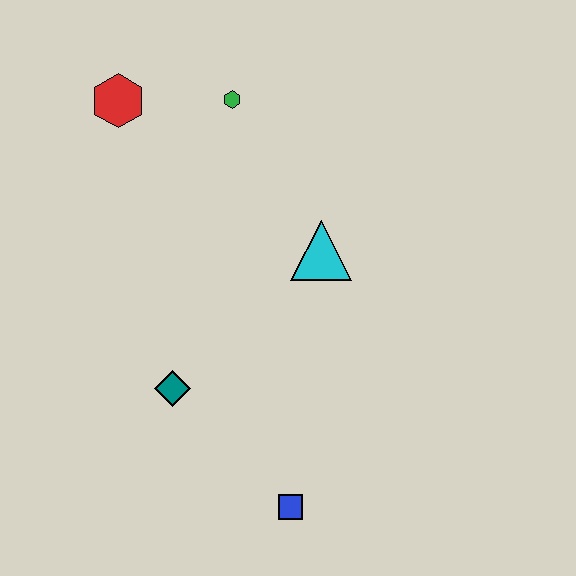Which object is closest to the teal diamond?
The blue square is closest to the teal diamond.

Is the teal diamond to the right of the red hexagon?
Yes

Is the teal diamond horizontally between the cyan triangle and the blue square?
No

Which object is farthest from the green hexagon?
The blue square is farthest from the green hexagon.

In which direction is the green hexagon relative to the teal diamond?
The green hexagon is above the teal diamond.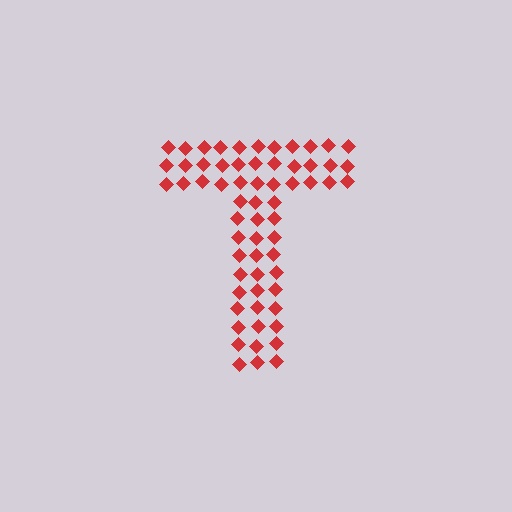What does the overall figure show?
The overall figure shows the letter T.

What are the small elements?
The small elements are diamonds.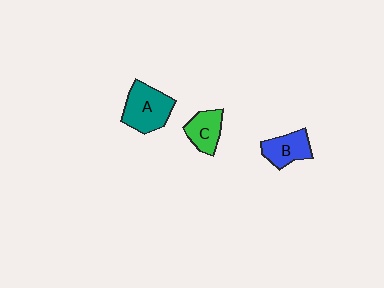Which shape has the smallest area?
Shape C (green).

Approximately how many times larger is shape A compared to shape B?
Approximately 1.4 times.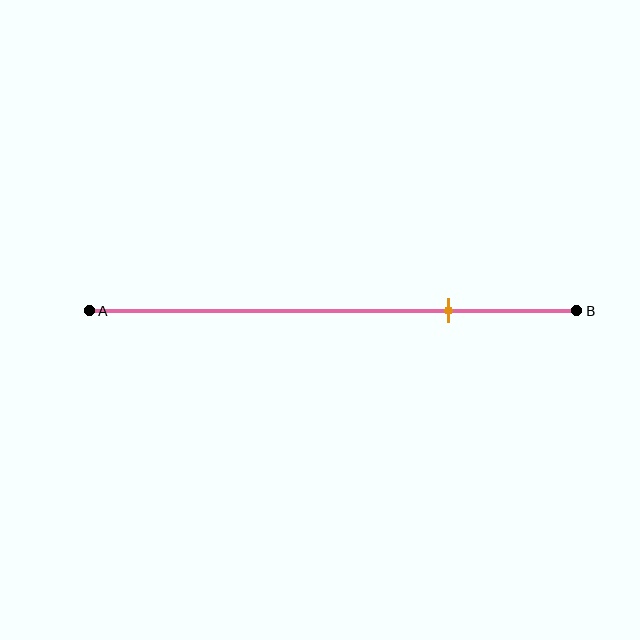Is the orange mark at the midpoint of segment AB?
No, the mark is at about 75% from A, not at the 50% midpoint.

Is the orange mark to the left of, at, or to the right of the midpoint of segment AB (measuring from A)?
The orange mark is to the right of the midpoint of segment AB.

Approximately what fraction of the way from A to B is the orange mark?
The orange mark is approximately 75% of the way from A to B.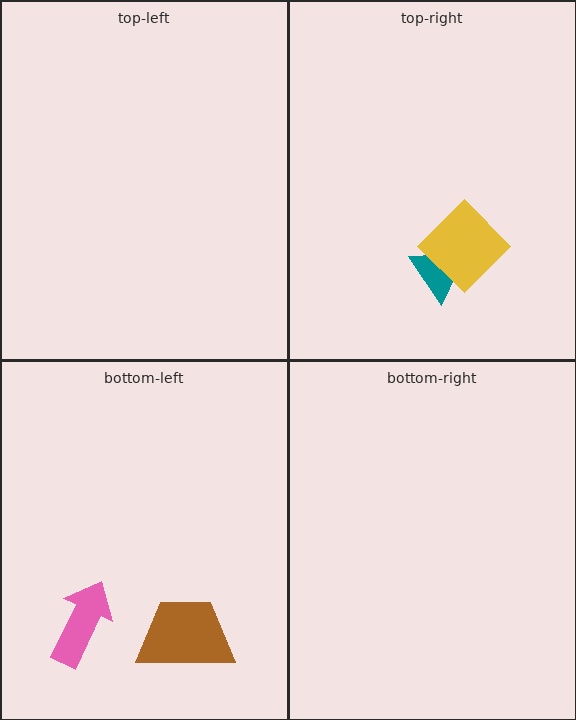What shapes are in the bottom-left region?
The brown trapezoid, the pink arrow.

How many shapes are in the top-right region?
2.